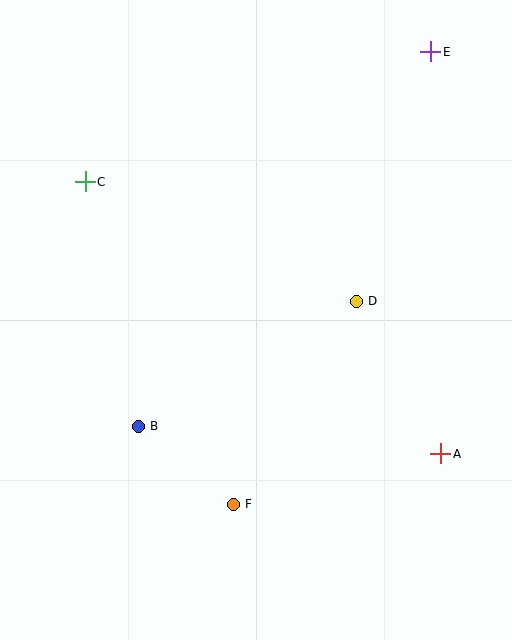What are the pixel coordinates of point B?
Point B is at (138, 426).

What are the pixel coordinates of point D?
Point D is at (356, 301).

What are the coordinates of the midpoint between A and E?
The midpoint between A and E is at (436, 253).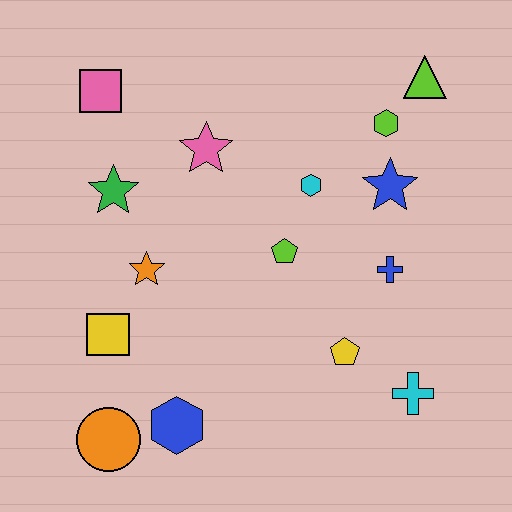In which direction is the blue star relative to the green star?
The blue star is to the right of the green star.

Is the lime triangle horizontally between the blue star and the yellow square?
No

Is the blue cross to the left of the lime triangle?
Yes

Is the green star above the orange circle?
Yes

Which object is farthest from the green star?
The cyan cross is farthest from the green star.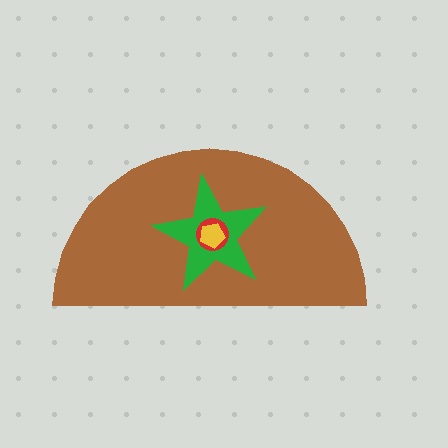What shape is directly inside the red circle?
The yellow pentagon.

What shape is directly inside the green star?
The red circle.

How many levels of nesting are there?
4.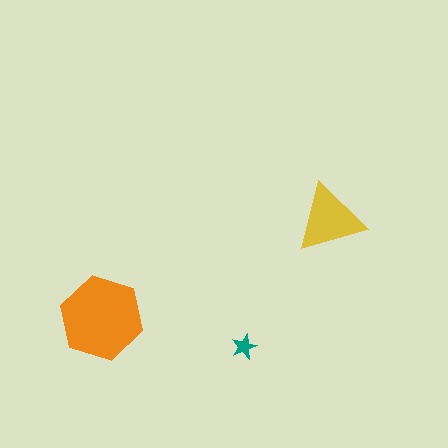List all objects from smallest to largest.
The teal star, the yellow triangle, the orange hexagon.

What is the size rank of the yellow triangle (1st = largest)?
2nd.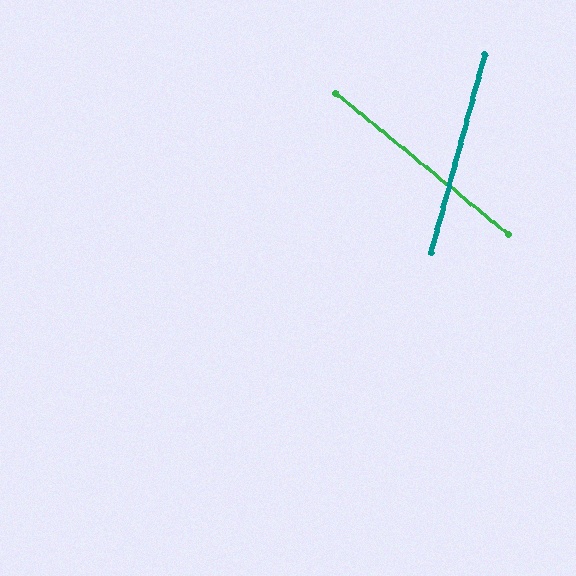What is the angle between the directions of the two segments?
Approximately 66 degrees.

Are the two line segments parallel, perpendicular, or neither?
Neither parallel nor perpendicular — they differ by about 66°.